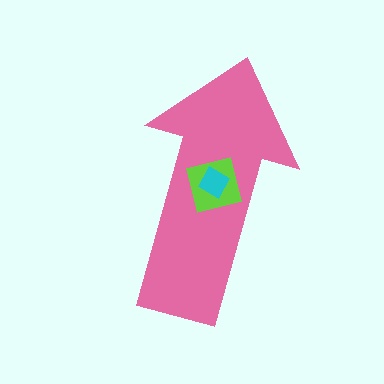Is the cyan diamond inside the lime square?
Yes.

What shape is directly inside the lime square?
The cyan diamond.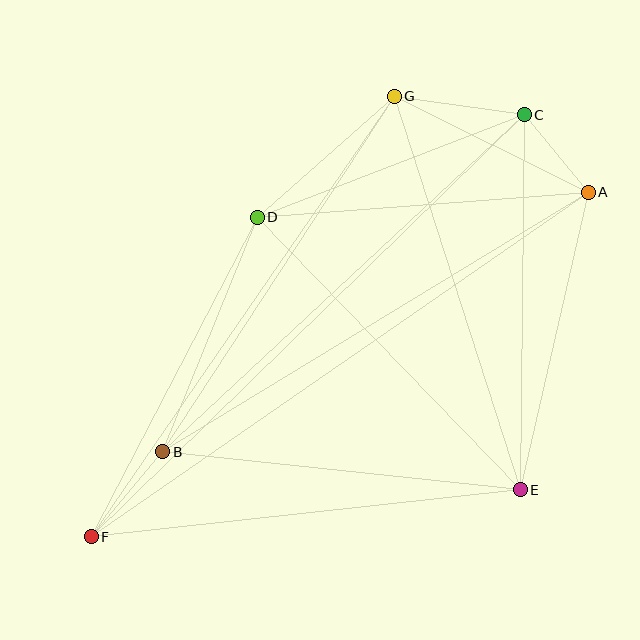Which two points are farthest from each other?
Points C and F are farthest from each other.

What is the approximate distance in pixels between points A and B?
The distance between A and B is approximately 498 pixels.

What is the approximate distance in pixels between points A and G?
The distance between A and G is approximately 216 pixels.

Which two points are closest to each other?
Points A and C are closest to each other.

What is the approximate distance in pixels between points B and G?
The distance between B and G is approximately 425 pixels.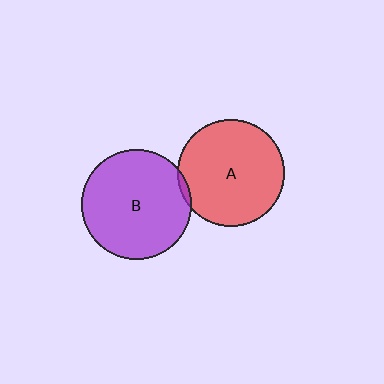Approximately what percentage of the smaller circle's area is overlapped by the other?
Approximately 5%.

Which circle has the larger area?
Circle B (purple).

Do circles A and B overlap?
Yes.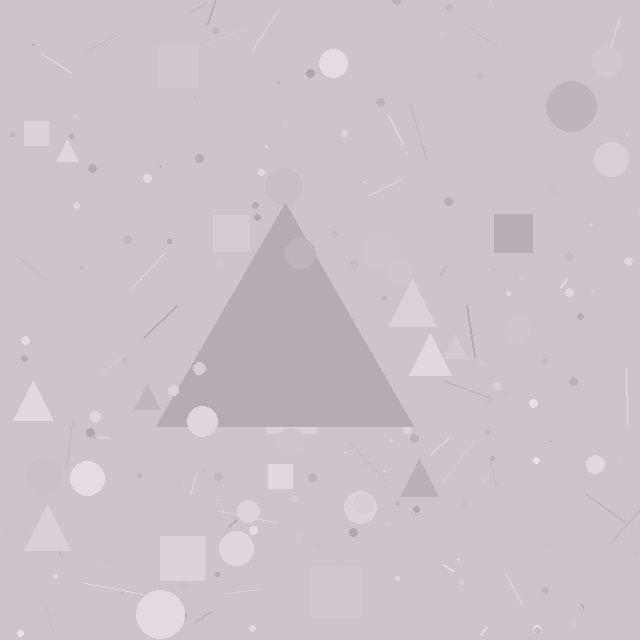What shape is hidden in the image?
A triangle is hidden in the image.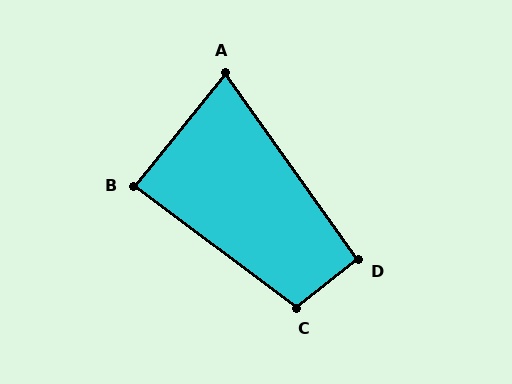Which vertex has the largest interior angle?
C, at approximately 105 degrees.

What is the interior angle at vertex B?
Approximately 87 degrees (approximately right).